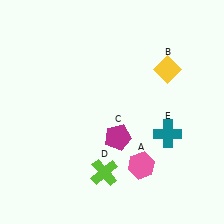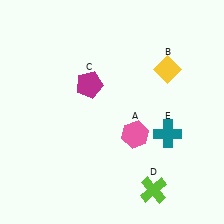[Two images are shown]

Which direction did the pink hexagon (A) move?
The pink hexagon (A) moved up.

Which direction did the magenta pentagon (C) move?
The magenta pentagon (C) moved up.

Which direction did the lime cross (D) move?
The lime cross (D) moved right.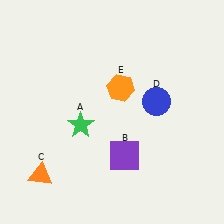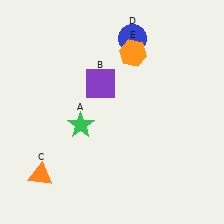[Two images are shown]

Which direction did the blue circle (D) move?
The blue circle (D) moved up.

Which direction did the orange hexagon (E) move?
The orange hexagon (E) moved up.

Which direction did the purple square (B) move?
The purple square (B) moved up.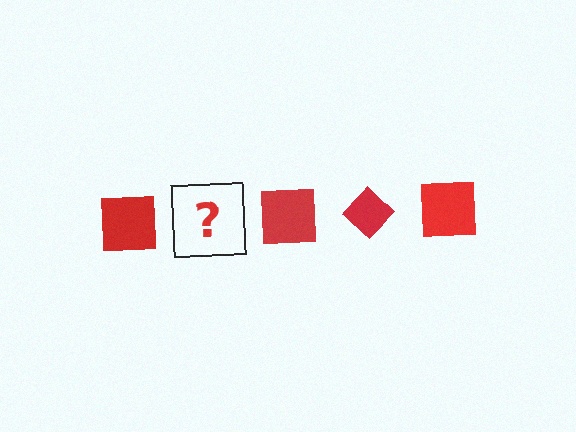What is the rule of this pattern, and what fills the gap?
The rule is that the pattern cycles through square, diamond shapes in red. The gap should be filled with a red diamond.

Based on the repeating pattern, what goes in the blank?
The blank should be a red diamond.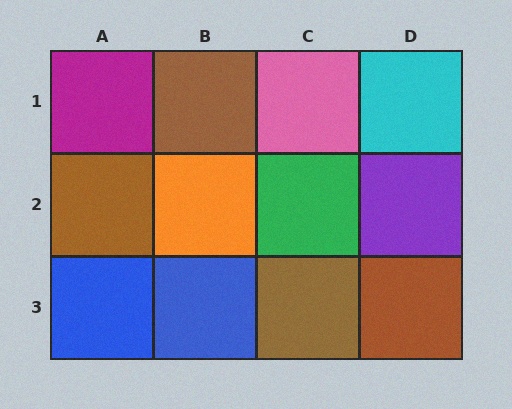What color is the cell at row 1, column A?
Magenta.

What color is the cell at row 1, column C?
Pink.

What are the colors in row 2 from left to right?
Brown, orange, green, purple.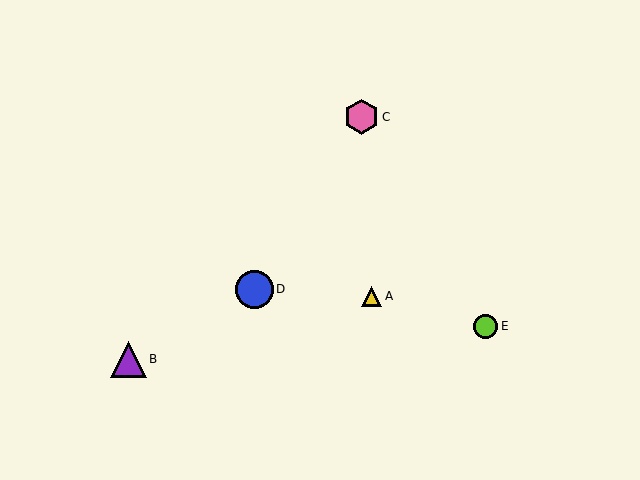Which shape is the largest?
The blue circle (labeled D) is the largest.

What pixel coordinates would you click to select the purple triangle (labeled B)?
Click at (128, 359) to select the purple triangle B.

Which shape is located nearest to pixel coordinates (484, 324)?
The lime circle (labeled E) at (486, 326) is nearest to that location.